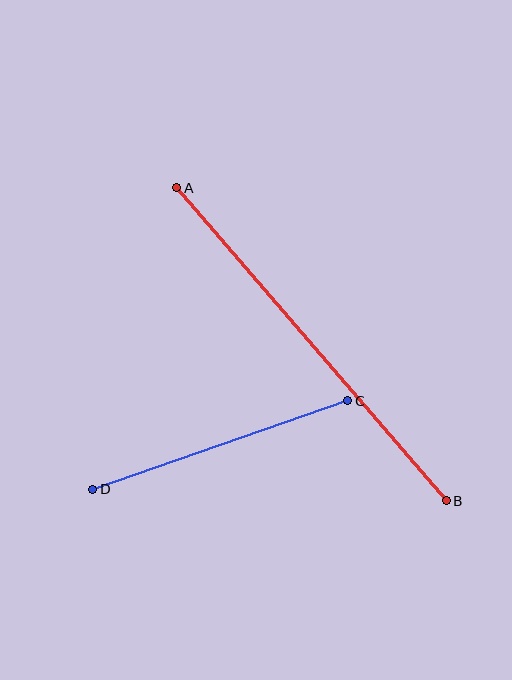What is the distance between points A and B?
The distance is approximately 413 pixels.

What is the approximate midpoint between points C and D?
The midpoint is at approximately (220, 445) pixels.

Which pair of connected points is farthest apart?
Points A and B are farthest apart.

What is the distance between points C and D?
The distance is approximately 270 pixels.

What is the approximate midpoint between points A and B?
The midpoint is at approximately (311, 344) pixels.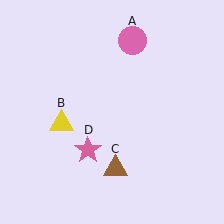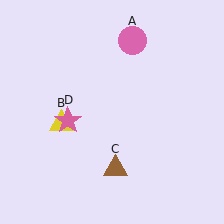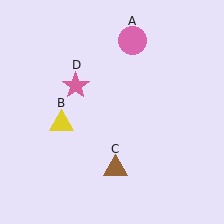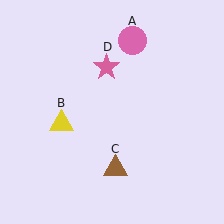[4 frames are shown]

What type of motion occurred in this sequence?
The pink star (object D) rotated clockwise around the center of the scene.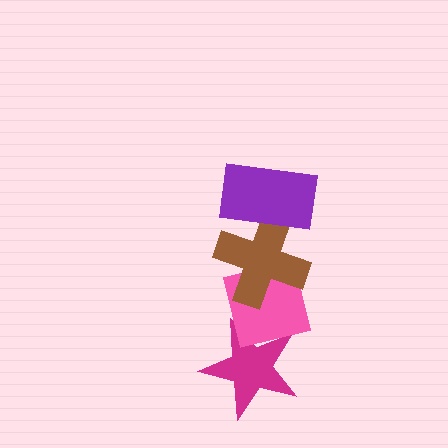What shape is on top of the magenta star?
The pink square is on top of the magenta star.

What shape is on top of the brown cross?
The purple rectangle is on top of the brown cross.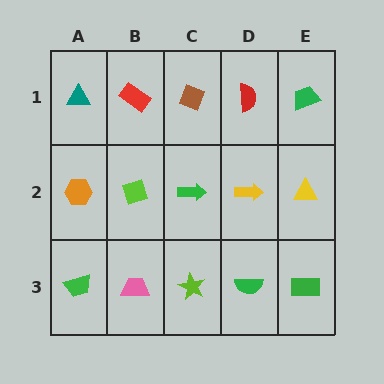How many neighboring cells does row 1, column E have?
2.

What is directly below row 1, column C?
A green arrow.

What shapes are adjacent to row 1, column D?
A yellow arrow (row 2, column D), a brown diamond (row 1, column C), a green trapezoid (row 1, column E).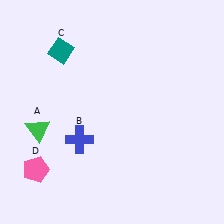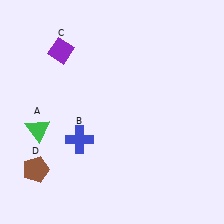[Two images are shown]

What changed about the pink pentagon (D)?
In Image 1, D is pink. In Image 2, it changed to brown.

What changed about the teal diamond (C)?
In Image 1, C is teal. In Image 2, it changed to purple.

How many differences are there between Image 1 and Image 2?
There are 2 differences between the two images.